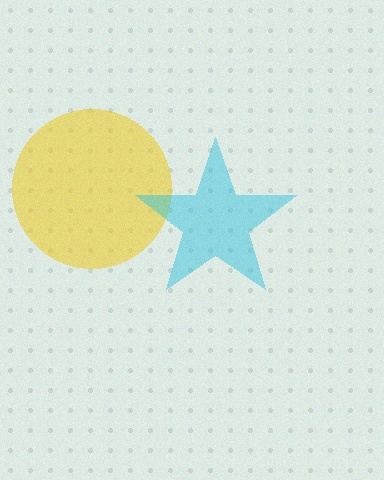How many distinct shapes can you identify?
There are 2 distinct shapes: a yellow circle, a cyan star.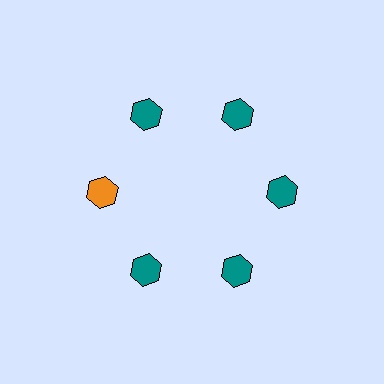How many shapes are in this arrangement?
There are 6 shapes arranged in a ring pattern.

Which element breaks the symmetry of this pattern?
The orange hexagon at roughly the 9 o'clock position breaks the symmetry. All other shapes are teal hexagons.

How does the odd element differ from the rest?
It has a different color: orange instead of teal.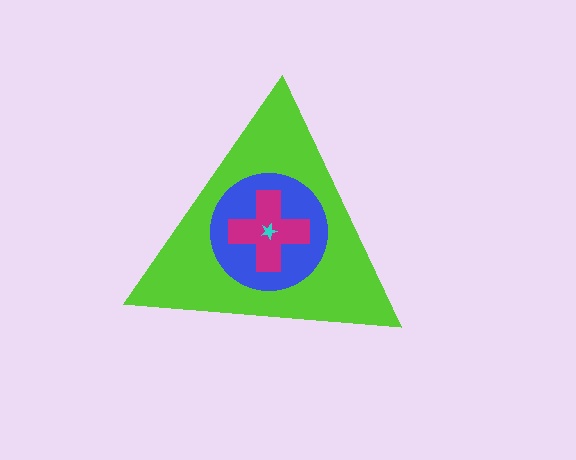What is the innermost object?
The cyan star.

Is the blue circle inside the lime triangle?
Yes.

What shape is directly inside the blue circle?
The magenta cross.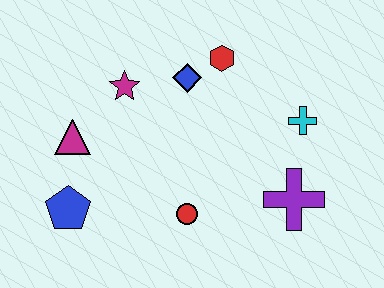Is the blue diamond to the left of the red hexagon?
Yes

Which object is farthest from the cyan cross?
The blue pentagon is farthest from the cyan cross.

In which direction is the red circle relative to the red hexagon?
The red circle is below the red hexagon.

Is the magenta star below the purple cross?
No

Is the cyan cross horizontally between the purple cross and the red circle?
No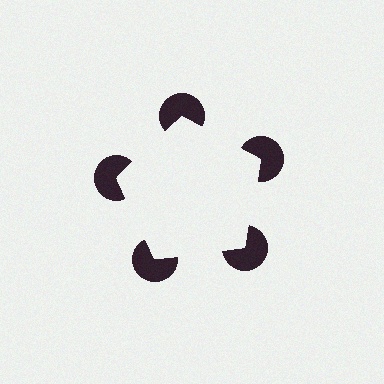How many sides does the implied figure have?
5 sides.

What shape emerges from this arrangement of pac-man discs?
An illusory pentagon — its edges are inferred from the aligned wedge cuts in the pac-man discs, not physically drawn.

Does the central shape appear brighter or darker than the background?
It typically appears slightly brighter than the background, even though no actual brightness change is drawn.